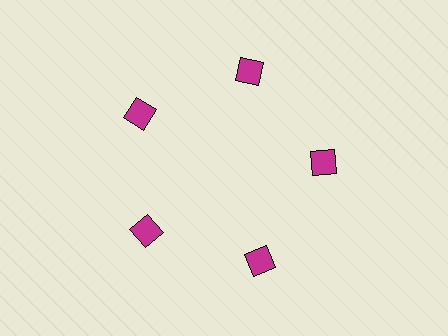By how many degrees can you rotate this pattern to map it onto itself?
The pattern maps onto itself every 72 degrees of rotation.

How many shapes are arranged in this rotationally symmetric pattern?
There are 5 shapes, arranged in 5 groups of 1.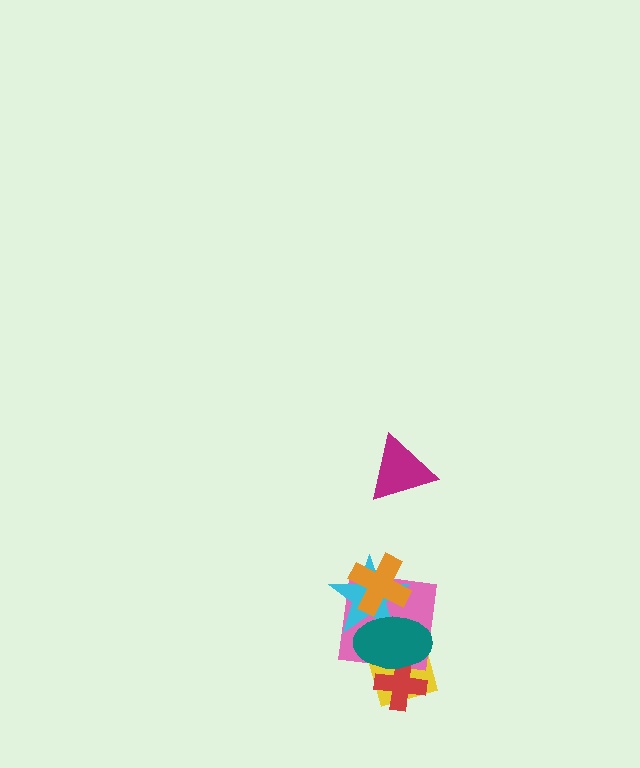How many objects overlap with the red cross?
2 objects overlap with the red cross.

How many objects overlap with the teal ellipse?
5 objects overlap with the teal ellipse.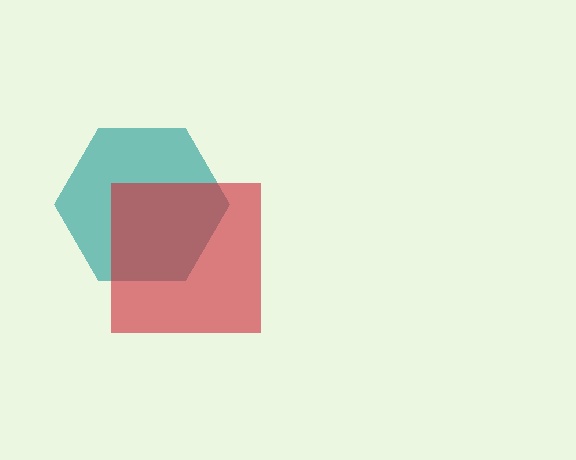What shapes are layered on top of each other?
The layered shapes are: a teal hexagon, a red square.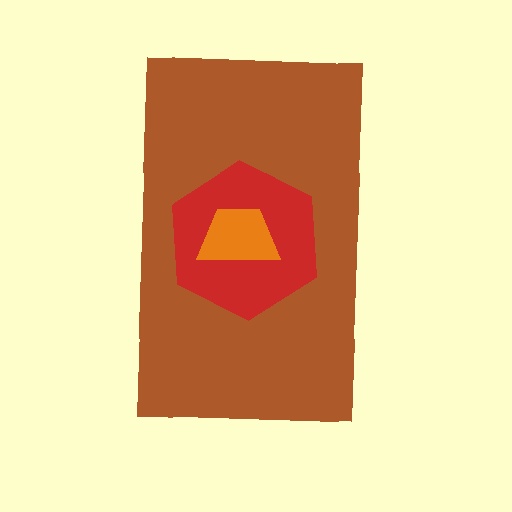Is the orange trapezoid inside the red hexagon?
Yes.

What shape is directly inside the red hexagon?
The orange trapezoid.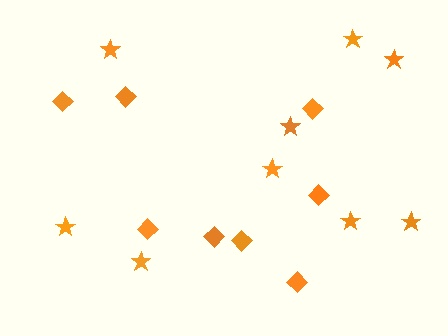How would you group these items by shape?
There are 2 groups: one group of diamonds (8) and one group of stars (9).